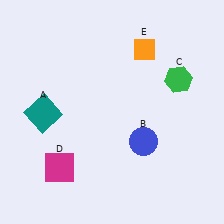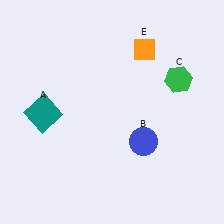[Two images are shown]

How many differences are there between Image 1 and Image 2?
There is 1 difference between the two images.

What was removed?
The magenta square (D) was removed in Image 2.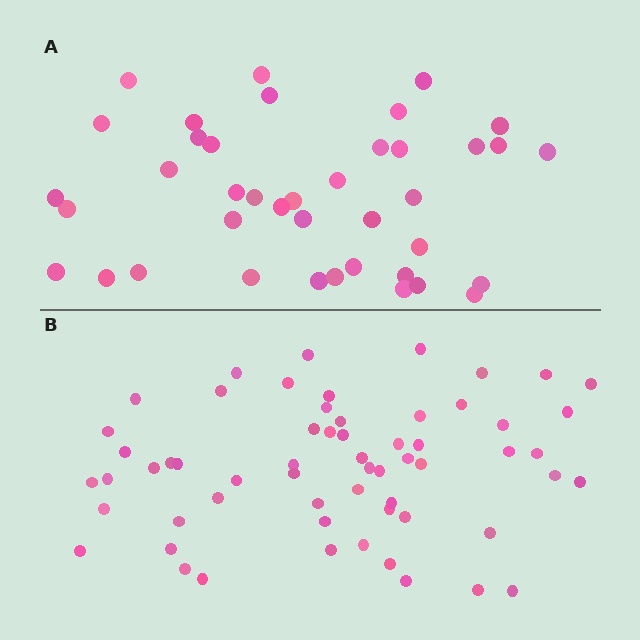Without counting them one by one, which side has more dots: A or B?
Region B (the bottom region) has more dots.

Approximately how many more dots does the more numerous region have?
Region B has approximately 20 more dots than region A.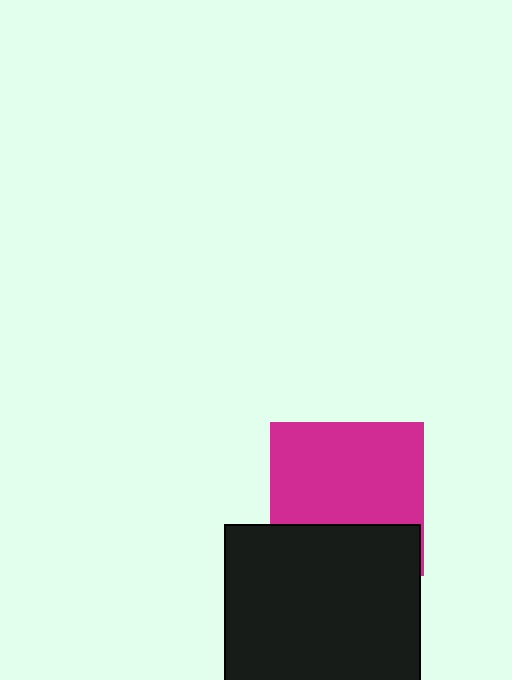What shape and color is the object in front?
The object in front is a black square.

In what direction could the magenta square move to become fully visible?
The magenta square could move up. That would shift it out from behind the black square entirely.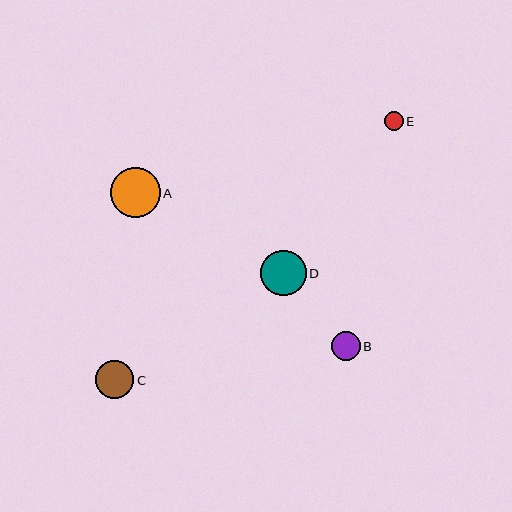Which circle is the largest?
Circle A is the largest with a size of approximately 50 pixels.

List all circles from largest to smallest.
From largest to smallest: A, D, C, B, E.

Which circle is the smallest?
Circle E is the smallest with a size of approximately 19 pixels.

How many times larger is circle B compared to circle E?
Circle B is approximately 1.5 times the size of circle E.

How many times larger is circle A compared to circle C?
Circle A is approximately 1.3 times the size of circle C.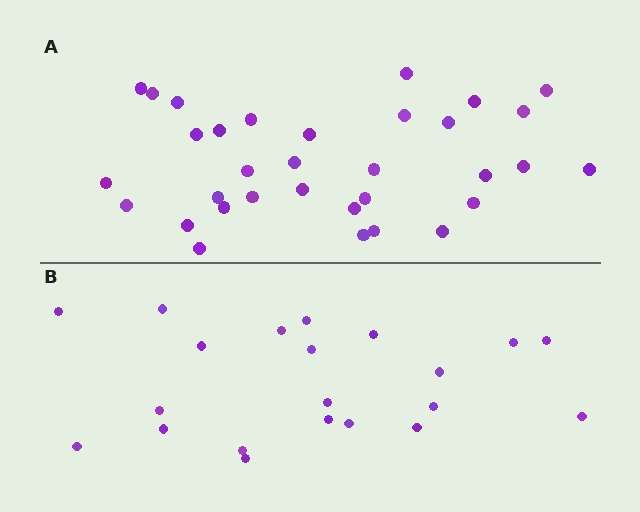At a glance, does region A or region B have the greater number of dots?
Region A (the top region) has more dots.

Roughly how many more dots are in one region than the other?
Region A has roughly 12 or so more dots than region B.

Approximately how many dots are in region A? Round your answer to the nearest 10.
About 30 dots. (The exact count is 33, which rounds to 30.)